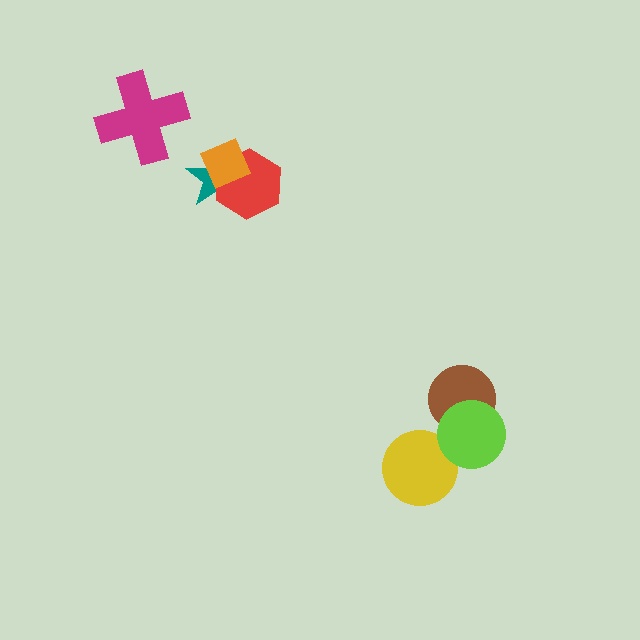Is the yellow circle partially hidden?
Yes, it is partially covered by another shape.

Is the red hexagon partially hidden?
Yes, it is partially covered by another shape.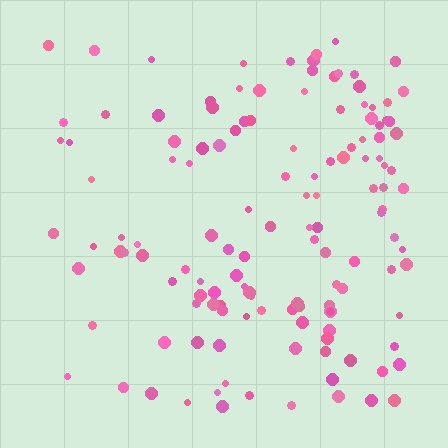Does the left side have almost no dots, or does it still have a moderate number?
Still a moderate number, just noticeably fewer than the right.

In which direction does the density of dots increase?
From left to right, with the right side densest.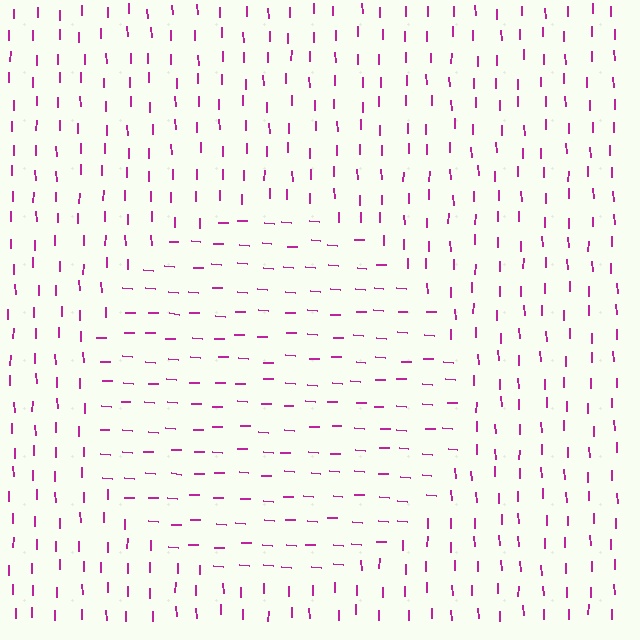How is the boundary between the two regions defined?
The boundary is defined purely by a change in line orientation (approximately 86 degrees difference). All lines are the same color and thickness.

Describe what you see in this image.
The image is filled with small magenta line segments. A circle region in the image has lines oriented differently from the surrounding lines, creating a visible texture boundary.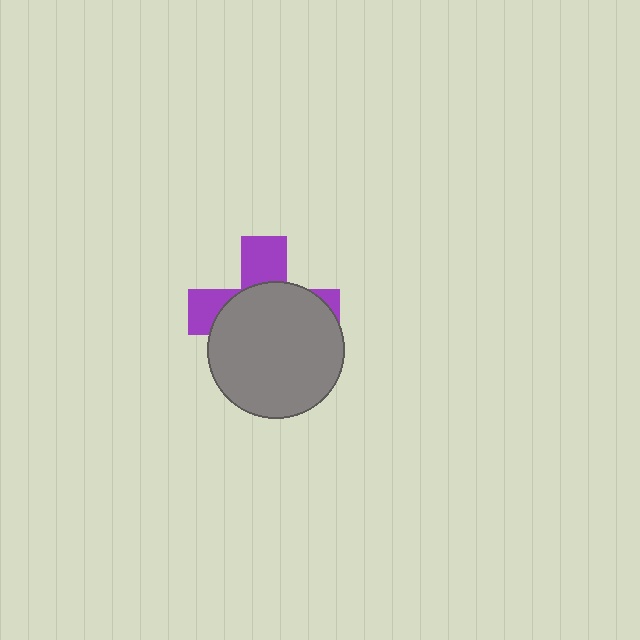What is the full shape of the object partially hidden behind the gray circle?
The partially hidden object is a purple cross.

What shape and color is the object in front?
The object in front is a gray circle.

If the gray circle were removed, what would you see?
You would see the complete purple cross.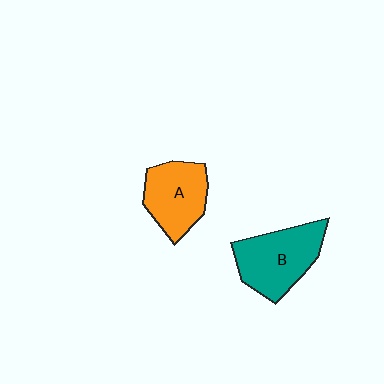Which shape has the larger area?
Shape B (teal).